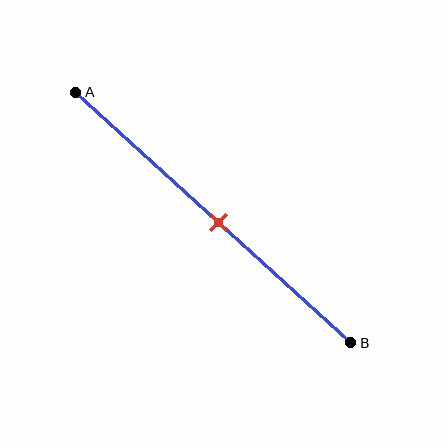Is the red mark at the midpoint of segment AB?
Yes, the mark is approximately at the midpoint.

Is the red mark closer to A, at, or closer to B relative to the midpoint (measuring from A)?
The red mark is approximately at the midpoint of segment AB.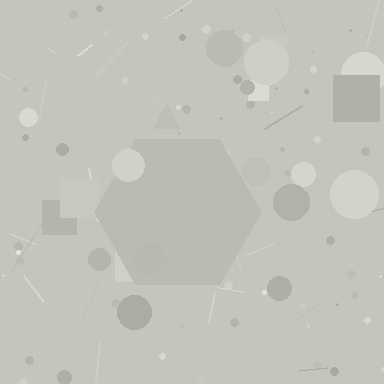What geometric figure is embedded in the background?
A hexagon is embedded in the background.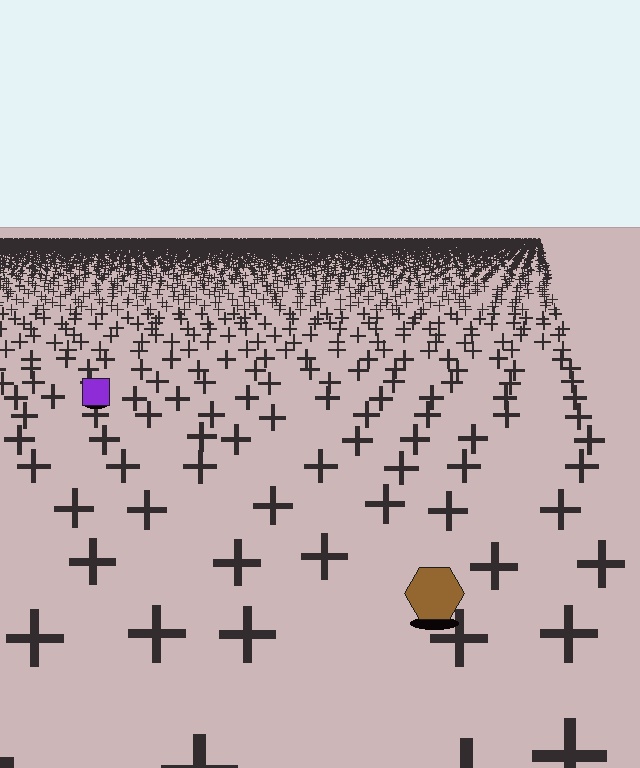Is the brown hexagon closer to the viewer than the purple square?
Yes. The brown hexagon is closer — you can tell from the texture gradient: the ground texture is coarser near it.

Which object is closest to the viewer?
The brown hexagon is closest. The texture marks near it are larger and more spread out.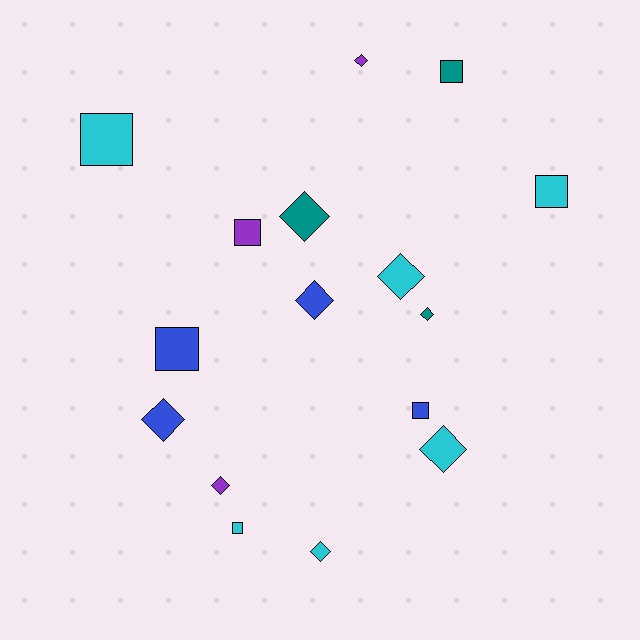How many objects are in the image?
There are 16 objects.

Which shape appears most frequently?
Diamond, with 9 objects.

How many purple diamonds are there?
There are 2 purple diamonds.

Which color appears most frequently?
Cyan, with 6 objects.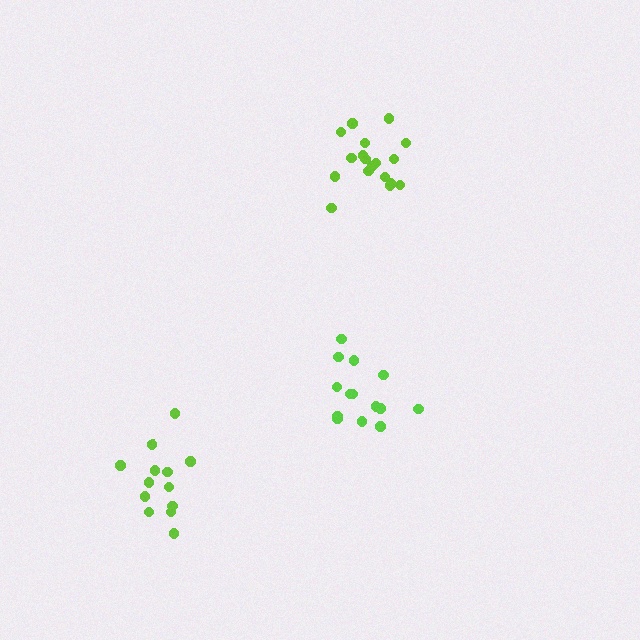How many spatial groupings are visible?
There are 3 spatial groupings.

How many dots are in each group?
Group 1: 18 dots, Group 2: 14 dots, Group 3: 13 dots (45 total).